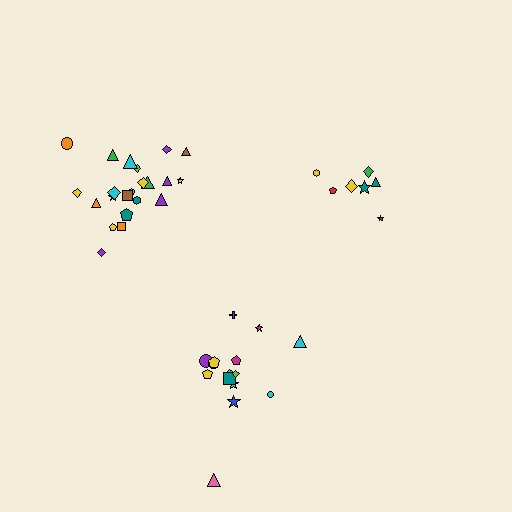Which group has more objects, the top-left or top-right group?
The top-left group.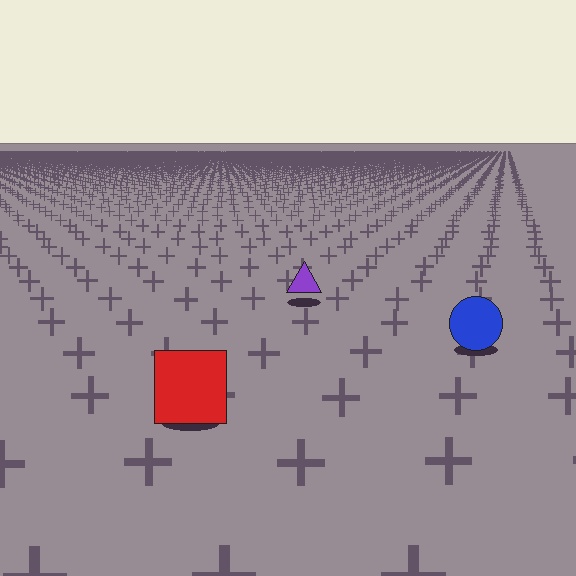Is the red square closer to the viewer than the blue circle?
Yes. The red square is closer — you can tell from the texture gradient: the ground texture is coarser near it.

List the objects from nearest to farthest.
From nearest to farthest: the red square, the blue circle, the purple triangle.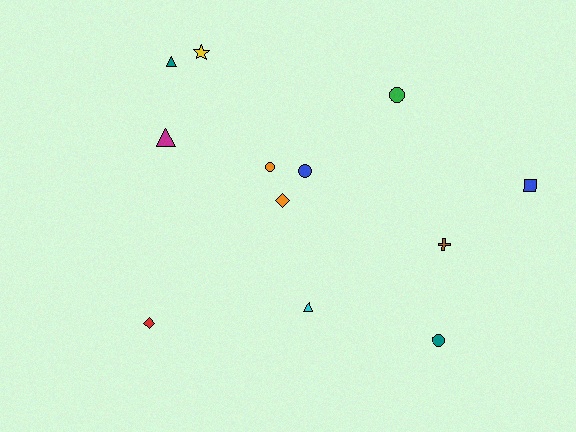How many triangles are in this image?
There are 3 triangles.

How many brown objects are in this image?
There is 1 brown object.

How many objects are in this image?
There are 12 objects.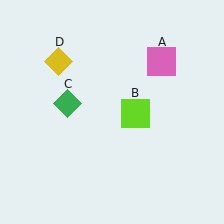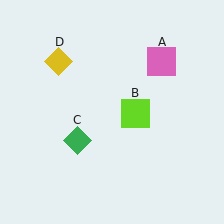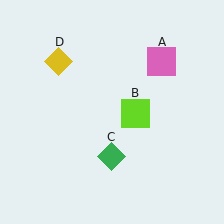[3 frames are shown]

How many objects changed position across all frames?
1 object changed position: green diamond (object C).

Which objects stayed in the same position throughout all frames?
Pink square (object A) and lime square (object B) and yellow diamond (object D) remained stationary.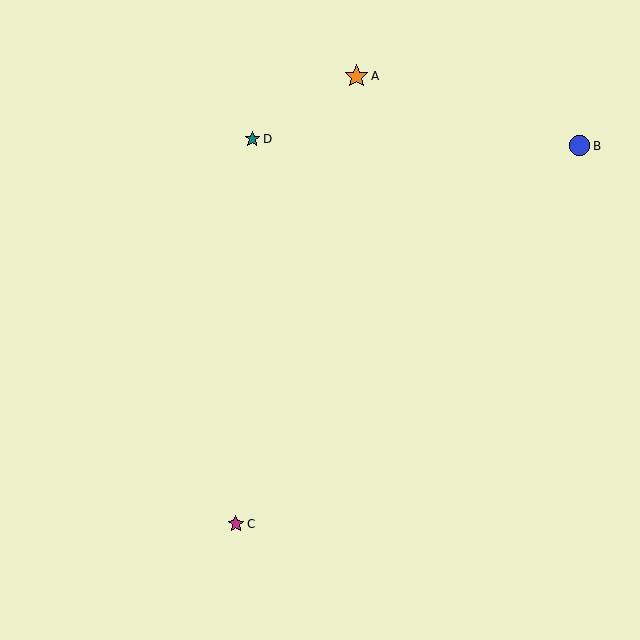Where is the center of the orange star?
The center of the orange star is at (356, 76).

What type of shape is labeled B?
Shape B is a blue circle.